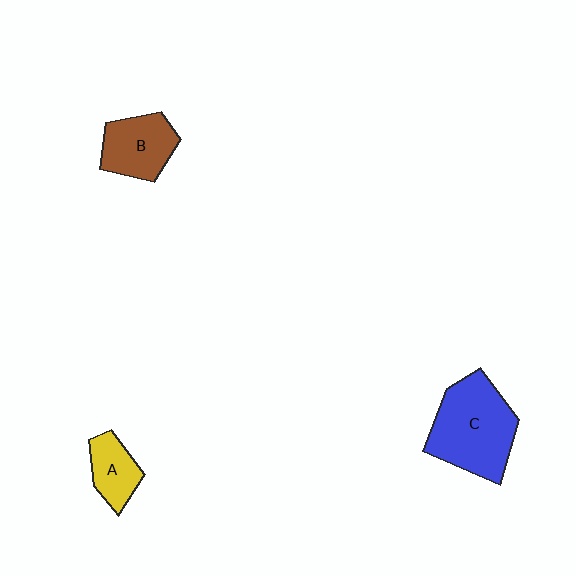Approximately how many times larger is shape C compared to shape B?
Approximately 1.7 times.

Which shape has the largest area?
Shape C (blue).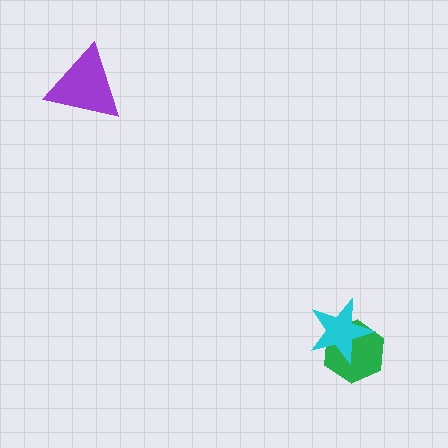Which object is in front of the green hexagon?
The cyan star is in front of the green hexagon.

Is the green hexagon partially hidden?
Yes, it is partially covered by another shape.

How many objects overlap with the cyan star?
1 object overlaps with the cyan star.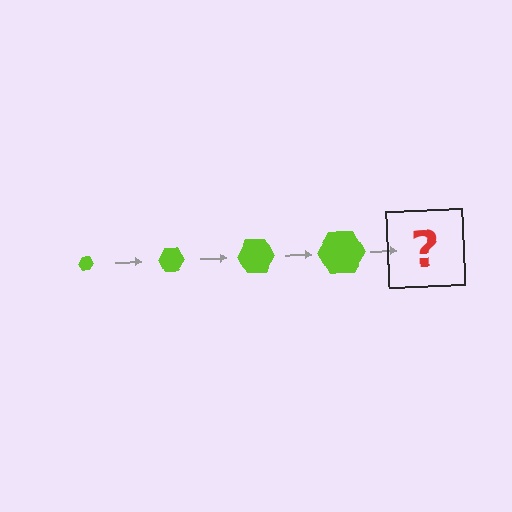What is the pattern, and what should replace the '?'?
The pattern is that the hexagon gets progressively larger each step. The '?' should be a lime hexagon, larger than the previous one.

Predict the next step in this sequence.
The next step is a lime hexagon, larger than the previous one.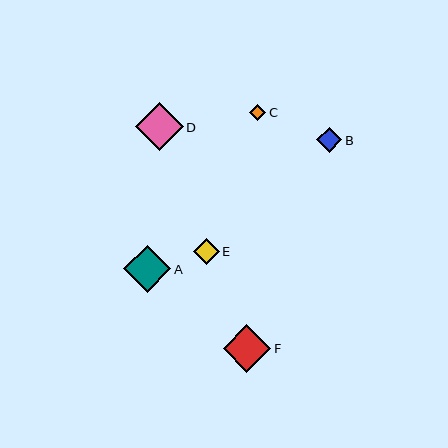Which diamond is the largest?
Diamond D is the largest with a size of approximately 48 pixels.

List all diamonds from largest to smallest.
From largest to smallest: D, F, A, E, B, C.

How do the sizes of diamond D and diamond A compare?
Diamond D and diamond A are approximately the same size.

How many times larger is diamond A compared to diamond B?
Diamond A is approximately 1.9 times the size of diamond B.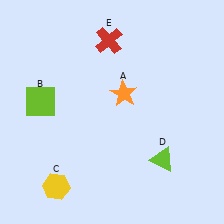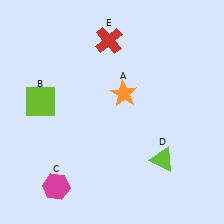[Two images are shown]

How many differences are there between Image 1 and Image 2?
There is 1 difference between the two images.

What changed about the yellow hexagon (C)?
In Image 1, C is yellow. In Image 2, it changed to magenta.